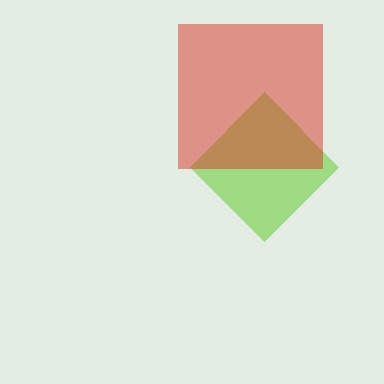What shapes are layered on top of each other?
The layered shapes are: a lime diamond, a red square.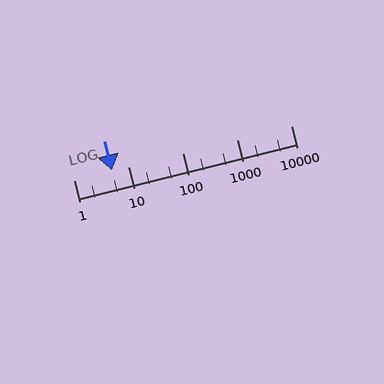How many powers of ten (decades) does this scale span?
The scale spans 4 decades, from 1 to 10000.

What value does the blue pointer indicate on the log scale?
The pointer indicates approximately 5.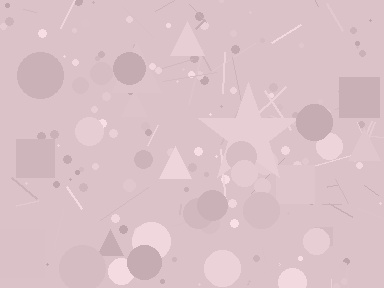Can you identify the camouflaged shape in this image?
The camouflaged shape is a star.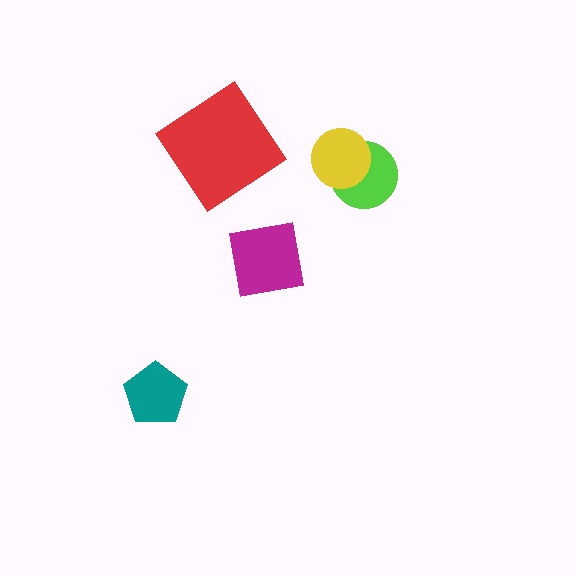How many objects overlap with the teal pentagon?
0 objects overlap with the teal pentagon.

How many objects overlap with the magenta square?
0 objects overlap with the magenta square.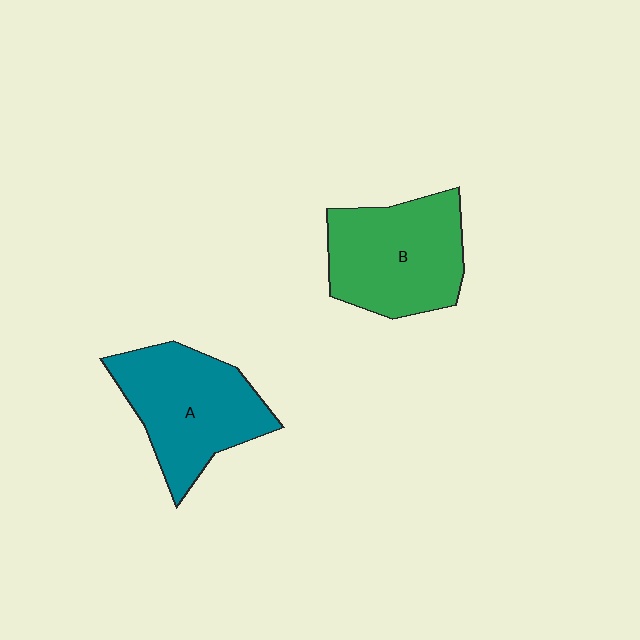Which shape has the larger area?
Shape A (teal).